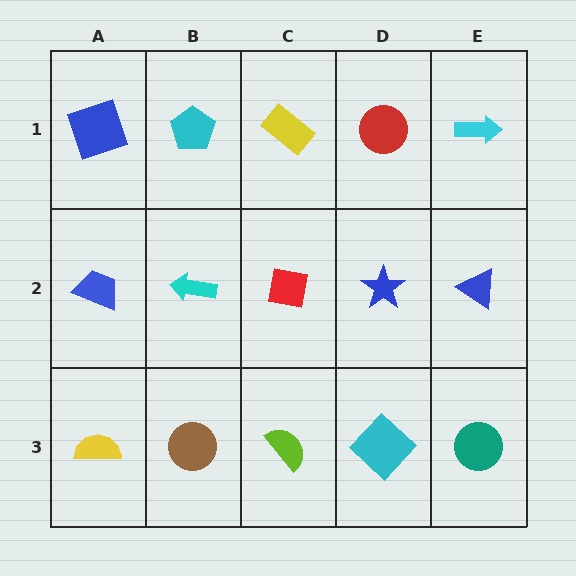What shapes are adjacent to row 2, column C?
A yellow rectangle (row 1, column C), a lime semicircle (row 3, column C), a cyan arrow (row 2, column B), a blue star (row 2, column D).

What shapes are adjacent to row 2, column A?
A blue square (row 1, column A), a yellow semicircle (row 3, column A), a cyan arrow (row 2, column B).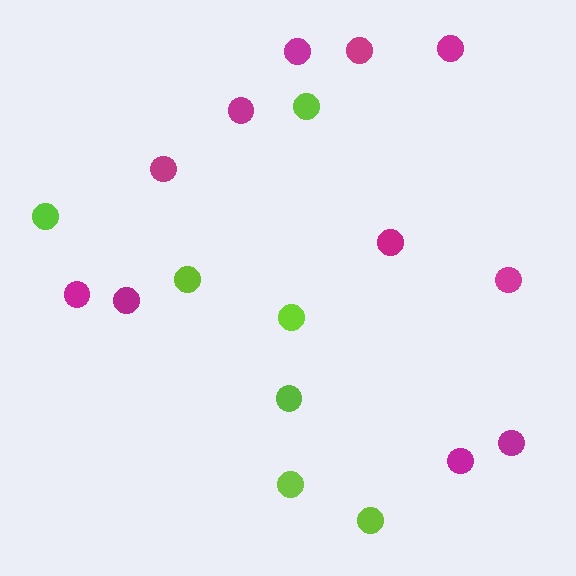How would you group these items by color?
There are 2 groups: one group of lime circles (7) and one group of magenta circles (11).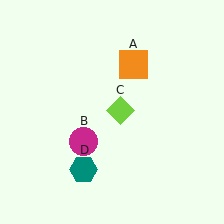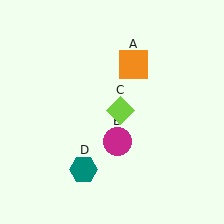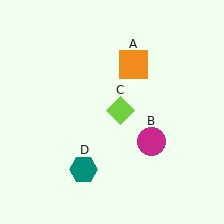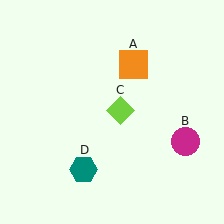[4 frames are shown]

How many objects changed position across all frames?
1 object changed position: magenta circle (object B).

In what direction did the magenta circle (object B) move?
The magenta circle (object B) moved right.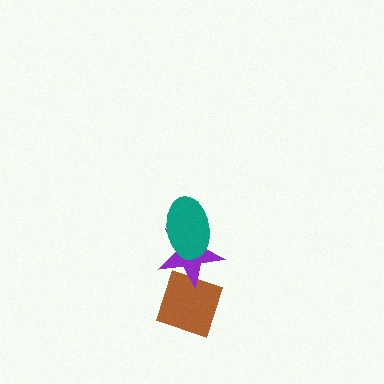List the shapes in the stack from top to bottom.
From top to bottom: the teal ellipse, the purple star, the brown diamond.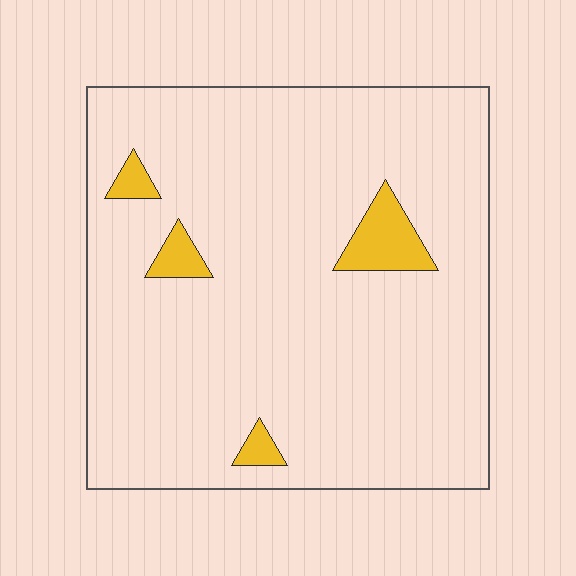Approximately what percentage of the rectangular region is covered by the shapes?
Approximately 5%.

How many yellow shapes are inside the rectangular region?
4.